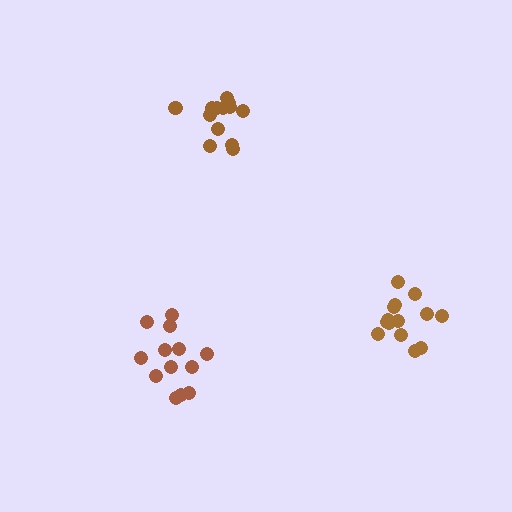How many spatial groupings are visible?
There are 3 spatial groupings.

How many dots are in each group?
Group 1: 13 dots, Group 2: 13 dots, Group 3: 14 dots (40 total).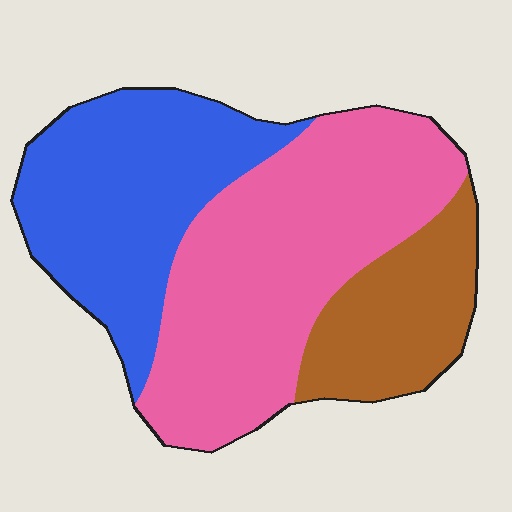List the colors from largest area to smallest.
From largest to smallest: pink, blue, brown.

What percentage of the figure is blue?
Blue covers around 35% of the figure.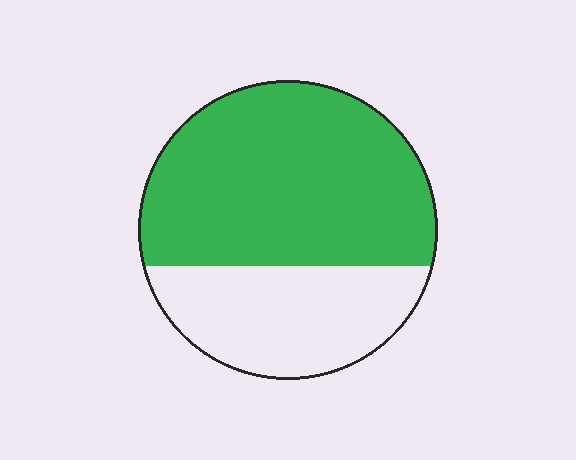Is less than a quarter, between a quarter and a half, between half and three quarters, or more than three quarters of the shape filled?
Between half and three quarters.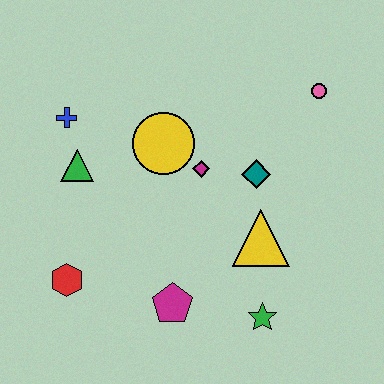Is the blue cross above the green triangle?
Yes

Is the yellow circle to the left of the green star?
Yes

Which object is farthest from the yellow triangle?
The blue cross is farthest from the yellow triangle.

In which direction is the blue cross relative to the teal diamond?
The blue cross is to the left of the teal diamond.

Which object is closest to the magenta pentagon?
The green star is closest to the magenta pentagon.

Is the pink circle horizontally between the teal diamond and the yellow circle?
No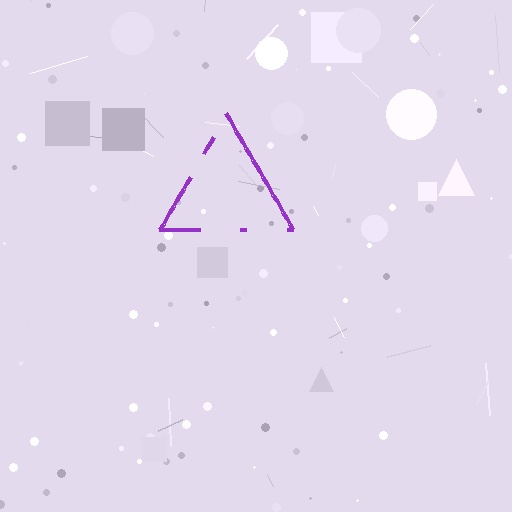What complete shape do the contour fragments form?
The contour fragments form a triangle.